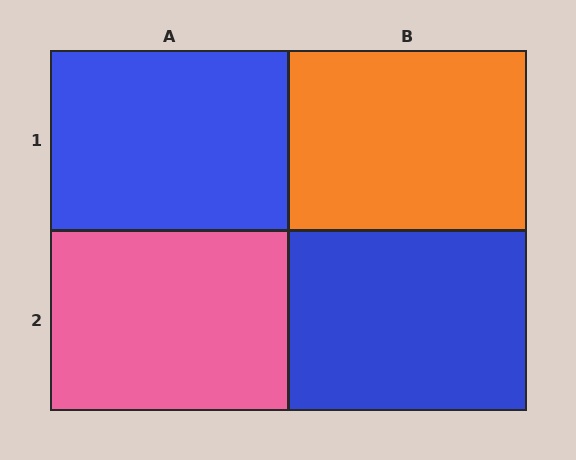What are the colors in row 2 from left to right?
Pink, blue.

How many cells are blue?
2 cells are blue.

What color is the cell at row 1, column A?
Blue.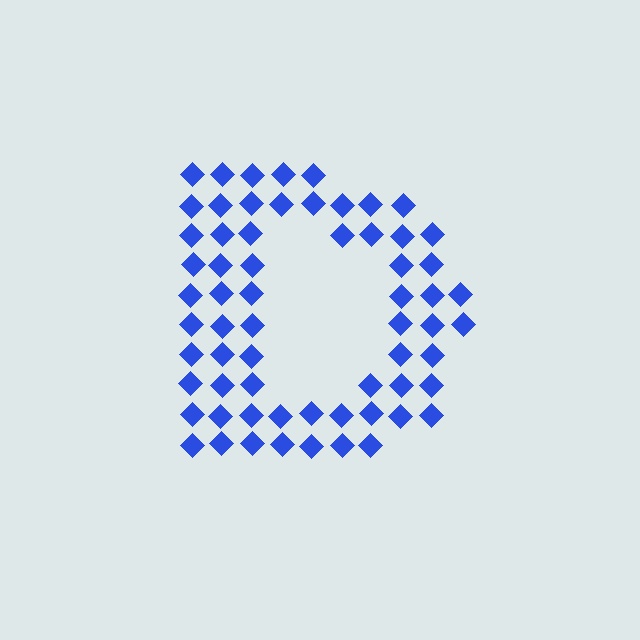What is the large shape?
The large shape is the letter D.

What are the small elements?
The small elements are diamonds.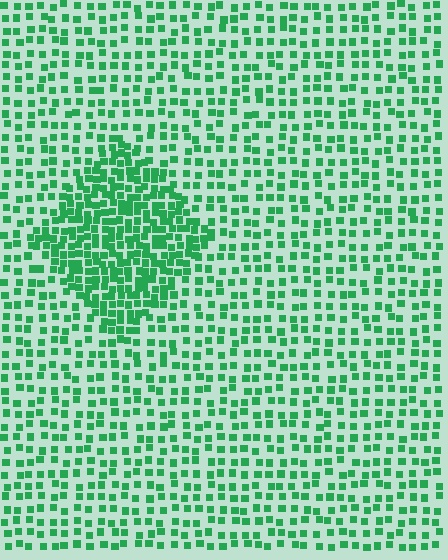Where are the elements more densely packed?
The elements are more densely packed inside the diamond boundary.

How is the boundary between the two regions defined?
The boundary is defined by a change in element density (approximately 2.1x ratio). All elements are the same color, size, and shape.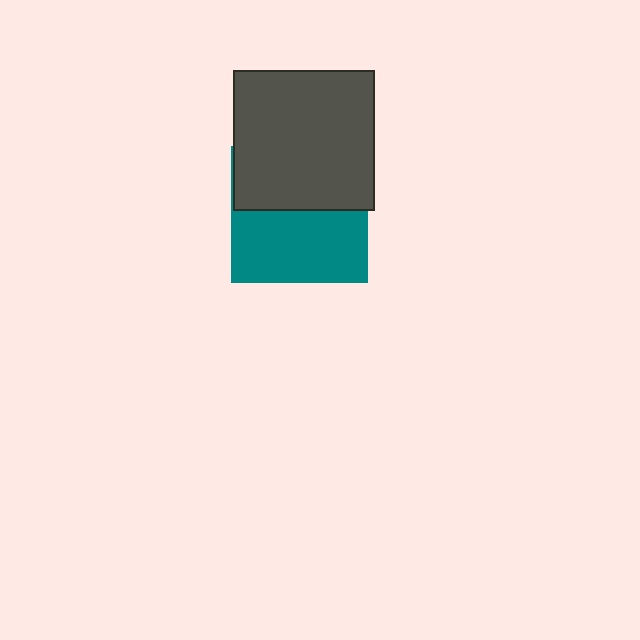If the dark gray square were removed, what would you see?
You would see the complete teal square.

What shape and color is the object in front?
The object in front is a dark gray square.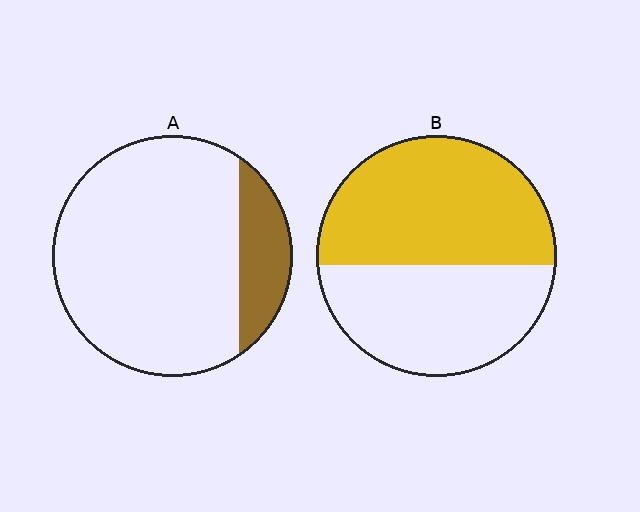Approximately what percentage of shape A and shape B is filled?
A is approximately 15% and B is approximately 55%.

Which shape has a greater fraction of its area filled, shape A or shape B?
Shape B.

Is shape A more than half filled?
No.